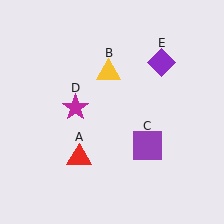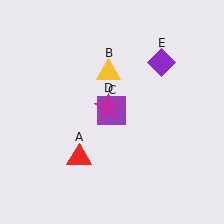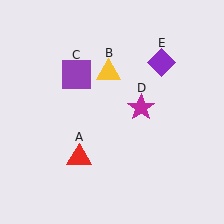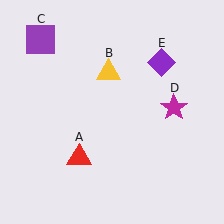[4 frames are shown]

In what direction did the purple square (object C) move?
The purple square (object C) moved up and to the left.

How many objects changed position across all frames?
2 objects changed position: purple square (object C), magenta star (object D).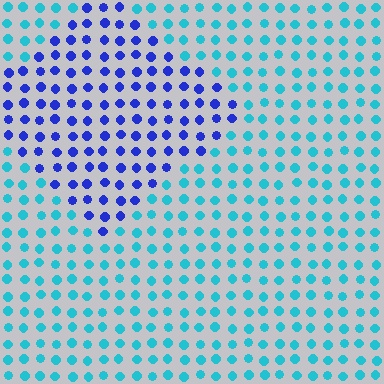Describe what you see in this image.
The image is filled with small cyan elements in a uniform arrangement. A diamond-shaped region is visible where the elements are tinted to a slightly different hue, forming a subtle color boundary.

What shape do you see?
I see a diamond.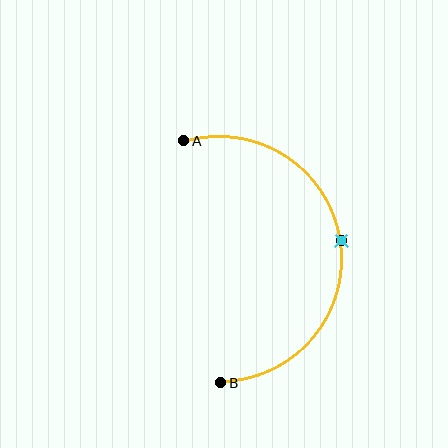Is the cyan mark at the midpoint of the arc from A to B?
Yes. The cyan mark lies on the arc at equal arc-length from both A and B — it is the arc midpoint.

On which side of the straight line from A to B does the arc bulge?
The arc bulges to the right of the straight line connecting A and B.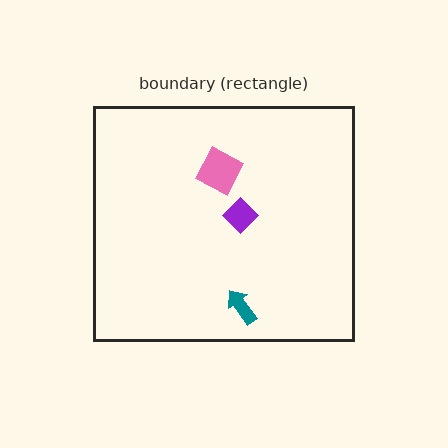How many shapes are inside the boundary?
3 inside, 0 outside.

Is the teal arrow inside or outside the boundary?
Inside.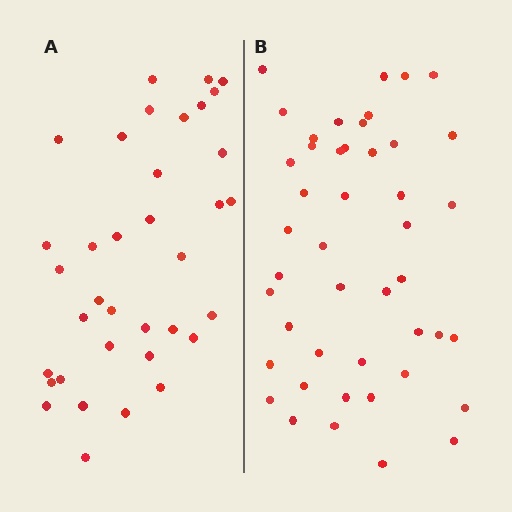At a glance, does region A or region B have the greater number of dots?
Region B (the right region) has more dots.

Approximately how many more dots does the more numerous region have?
Region B has roughly 8 or so more dots than region A.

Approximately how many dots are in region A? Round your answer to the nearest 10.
About 40 dots. (The exact count is 36, which rounds to 40.)